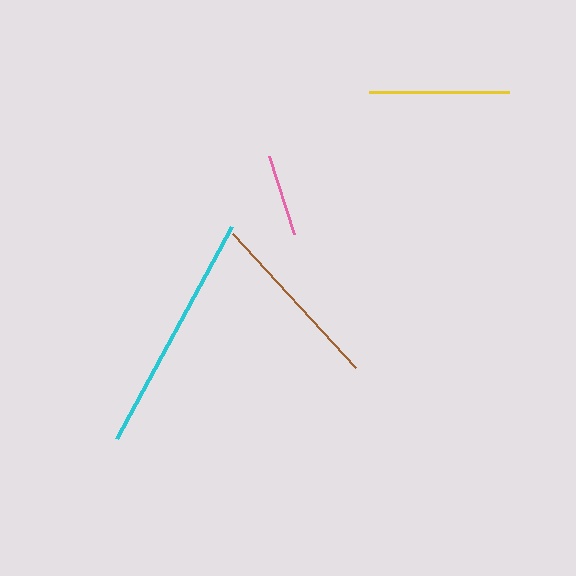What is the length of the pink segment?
The pink segment is approximately 82 pixels long.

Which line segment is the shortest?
The pink line is the shortest at approximately 82 pixels.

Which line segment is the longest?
The cyan line is the longest at approximately 241 pixels.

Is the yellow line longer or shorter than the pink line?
The yellow line is longer than the pink line.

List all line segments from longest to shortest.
From longest to shortest: cyan, brown, yellow, pink.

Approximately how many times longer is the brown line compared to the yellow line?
The brown line is approximately 1.3 times the length of the yellow line.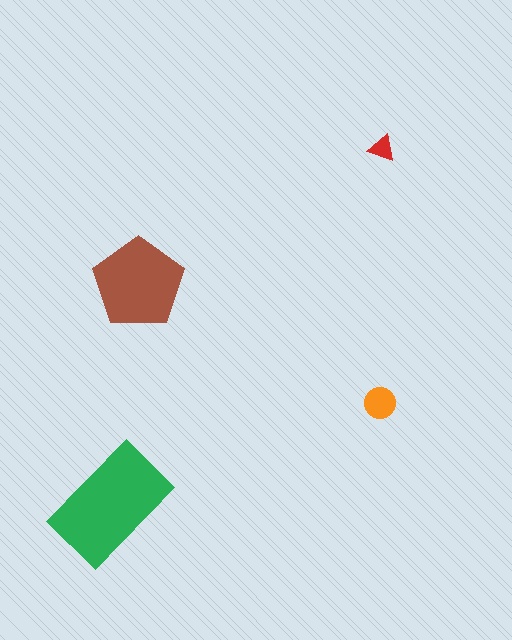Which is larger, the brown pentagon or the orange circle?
The brown pentagon.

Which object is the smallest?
The red triangle.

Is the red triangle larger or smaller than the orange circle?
Smaller.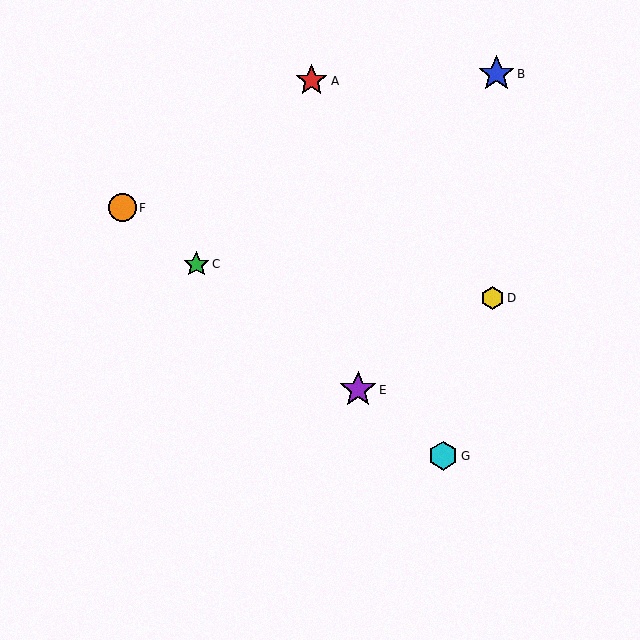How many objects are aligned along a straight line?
4 objects (C, E, F, G) are aligned along a straight line.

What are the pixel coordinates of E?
Object E is at (358, 389).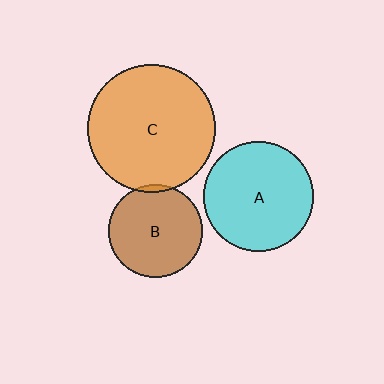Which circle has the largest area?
Circle C (orange).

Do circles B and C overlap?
Yes.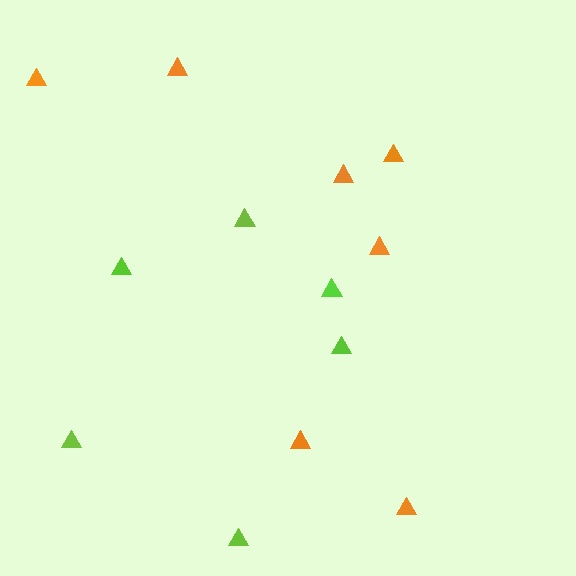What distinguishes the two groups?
There are 2 groups: one group of orange triangles (7) and one group of lime triangles (6).